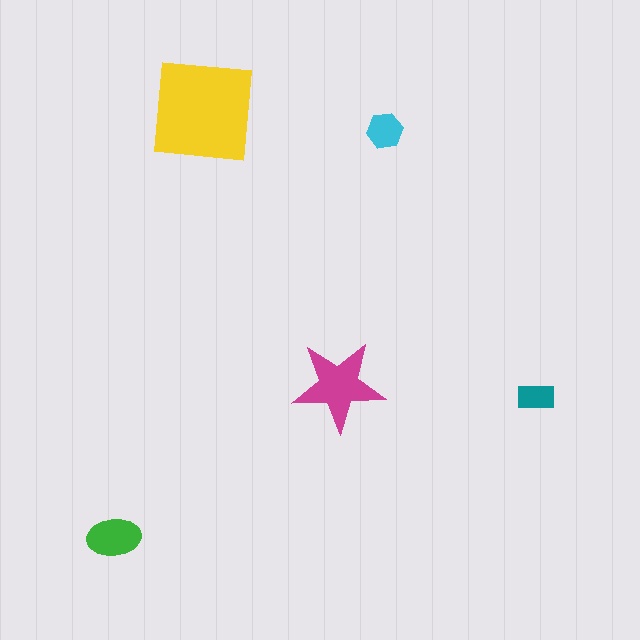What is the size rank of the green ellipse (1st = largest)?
3rd.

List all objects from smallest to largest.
The teal rectangle, the cyan hexagon, the green ellipse, the magenta star, the yellow square.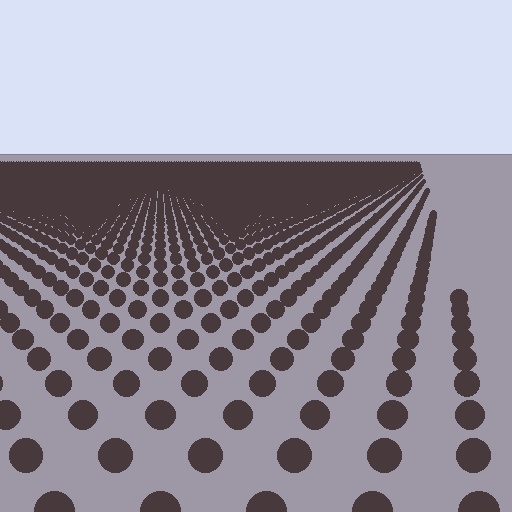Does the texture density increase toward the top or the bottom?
Density increases toward the top.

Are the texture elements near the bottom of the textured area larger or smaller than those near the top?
Larger. Near the bottom, elements are closer to the viewer and appear at a bigger on-screen size.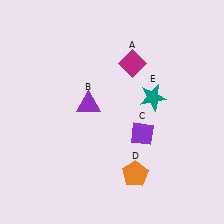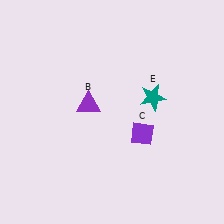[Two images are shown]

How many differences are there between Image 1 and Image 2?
There are 2 differences between the two images.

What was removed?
The orange pentagon (D), the magenta diamond (A) were removed in Image 2.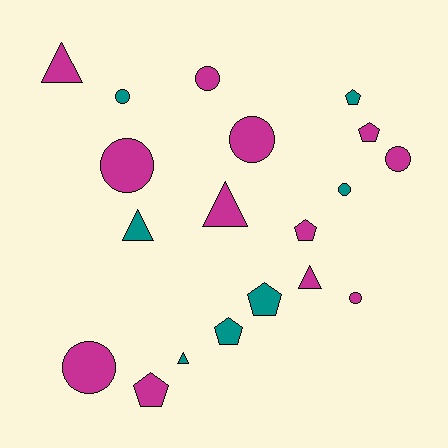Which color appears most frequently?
Magenta, with 12 objects.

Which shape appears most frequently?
Circle, with 8 objects.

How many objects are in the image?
There are 19 objects.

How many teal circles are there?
There are 2 teal circles.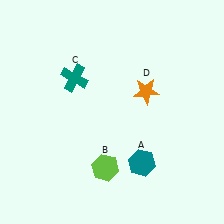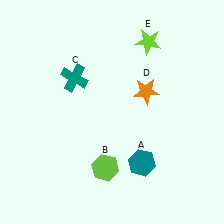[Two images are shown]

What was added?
A lime star (E) was added in Image 2.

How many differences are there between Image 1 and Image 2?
There is 1 difference between the two images.